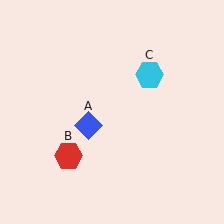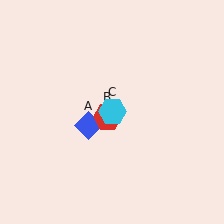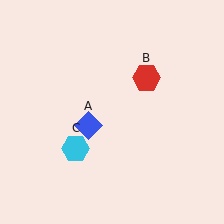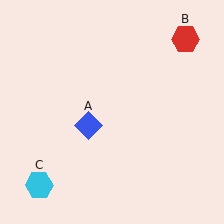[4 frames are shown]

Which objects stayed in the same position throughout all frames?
Blue diamond (object A) remained stationary.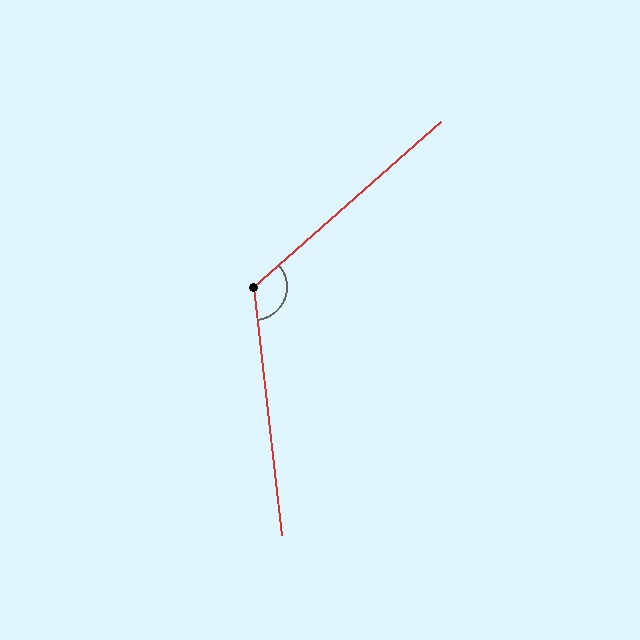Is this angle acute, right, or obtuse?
It is obtuse.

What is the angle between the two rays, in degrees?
Approximately 125 degrees.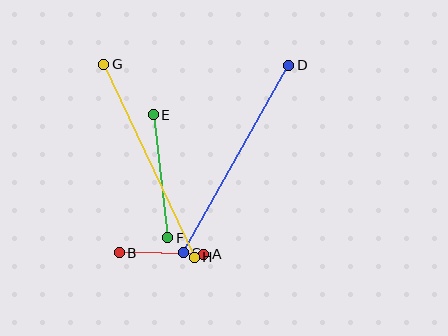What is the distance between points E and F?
The distance is approximately 124 pixels.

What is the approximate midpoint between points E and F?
The midpoint is at approximately (161, 176) pixels.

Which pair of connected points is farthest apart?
Points C and D are farthest apart.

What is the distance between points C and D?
The distance is approximately 215 pixels.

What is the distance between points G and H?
The distance is approximately 213 pixels.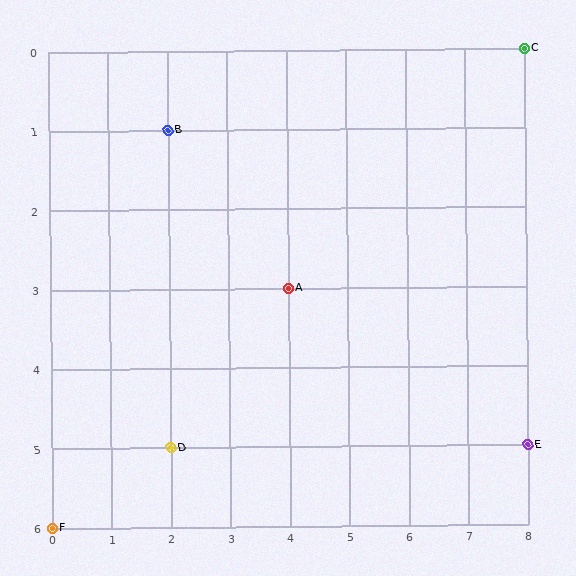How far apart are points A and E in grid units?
Points A and E are 4 columns and 2 rows apart (about 4.5 grid units diagonally).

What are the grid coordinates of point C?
Point C is at grid coordinates (8, 0).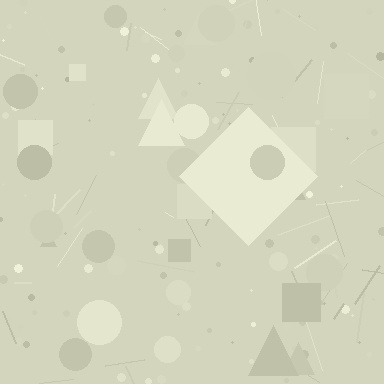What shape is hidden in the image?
A diamond is hidden in the image.